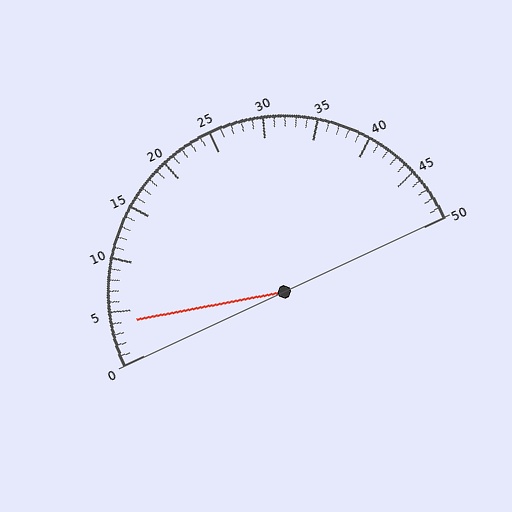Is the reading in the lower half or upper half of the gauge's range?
The reading is in the lower half of the range (0 to 50).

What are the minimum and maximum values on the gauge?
The gauge ranges from 0 to 50.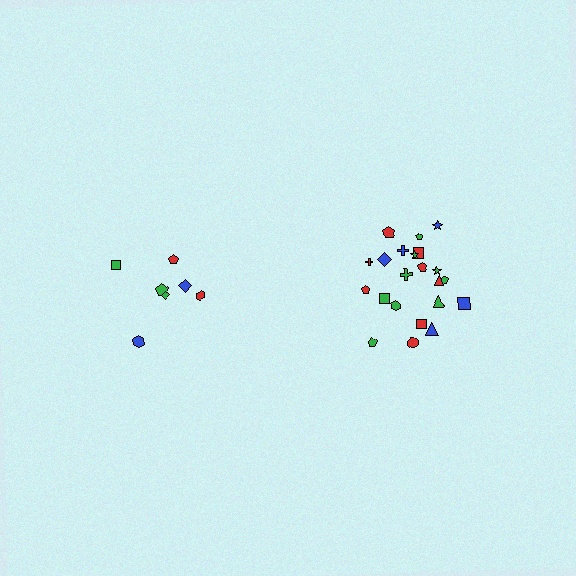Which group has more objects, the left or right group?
The right group.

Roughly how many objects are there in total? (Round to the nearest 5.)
Roughly 30 objects in total.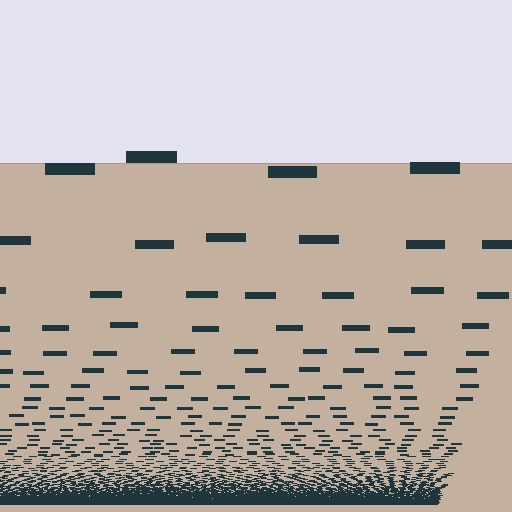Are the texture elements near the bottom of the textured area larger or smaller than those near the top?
Smaller. The gradient is inverted — elements near the bottom are smaller and denser.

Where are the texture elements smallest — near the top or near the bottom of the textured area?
Near the bottom.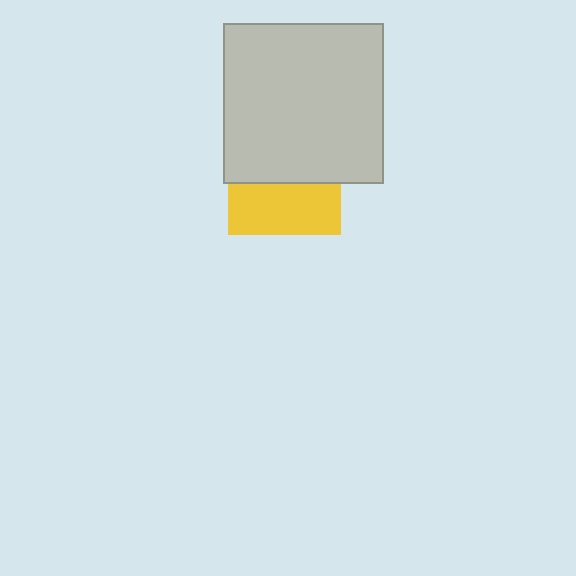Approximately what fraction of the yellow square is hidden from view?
Roughly 54% of the yellow square is hidden behind the light gray square.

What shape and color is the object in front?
The object in front is a light gray square.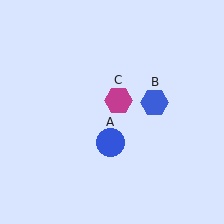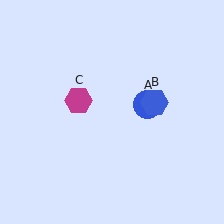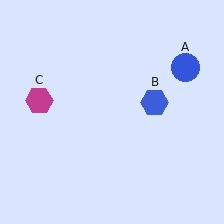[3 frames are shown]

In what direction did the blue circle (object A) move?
The blue circle (object A) moved up and to the right.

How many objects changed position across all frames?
2 objects changed position: blue circle (object A), magenta hexagon (object C).